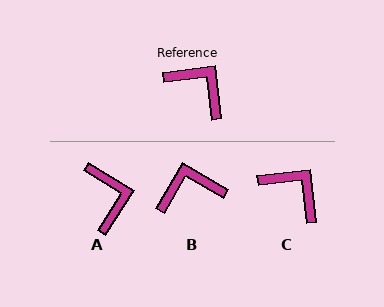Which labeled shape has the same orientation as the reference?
C.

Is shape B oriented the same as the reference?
No, it is off by about 53 degrees.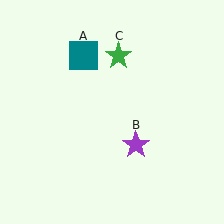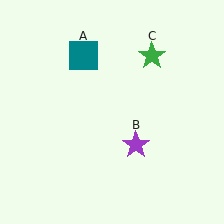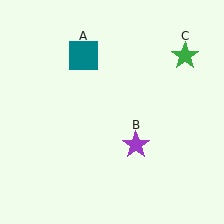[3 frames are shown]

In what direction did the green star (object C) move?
The green star (object C) moved right.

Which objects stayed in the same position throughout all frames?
Teal square (object A) and purple star (object B) remained stationary.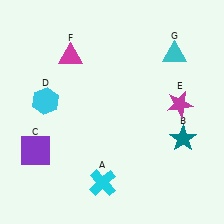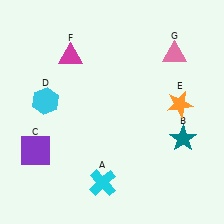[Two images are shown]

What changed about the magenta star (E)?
In Image 1, E is magenta. In Image 2, it changed to orange.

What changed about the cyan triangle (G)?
In Image 1, G is cyan. In Image 2, it changed to pink.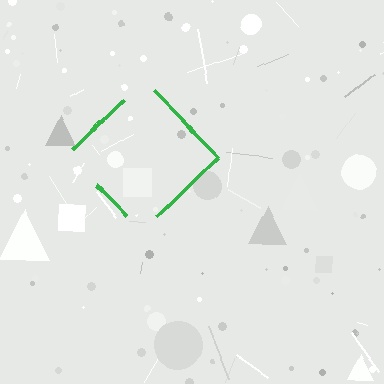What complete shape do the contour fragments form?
The contour fragments form a diamond.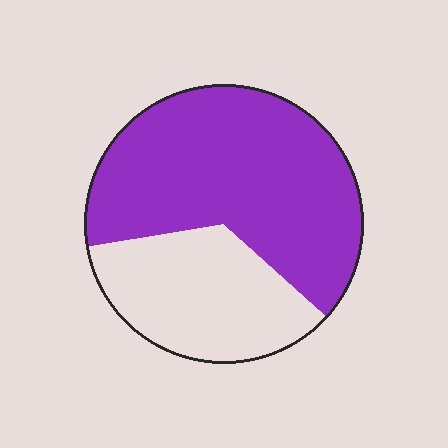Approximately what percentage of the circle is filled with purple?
Approximately 65%.